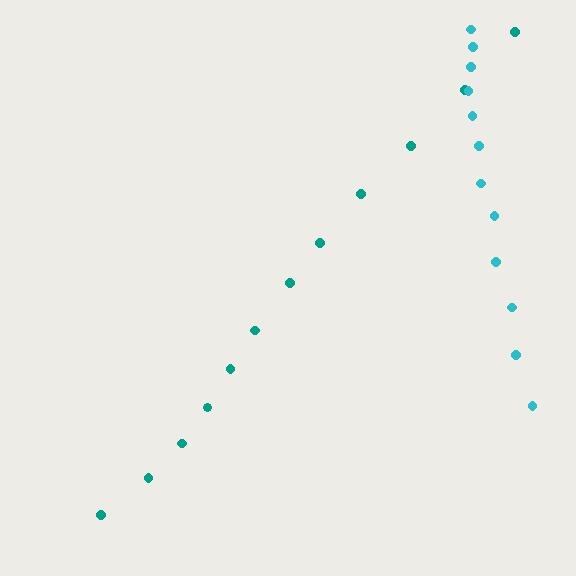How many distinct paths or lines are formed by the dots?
There are 2 distinct paths.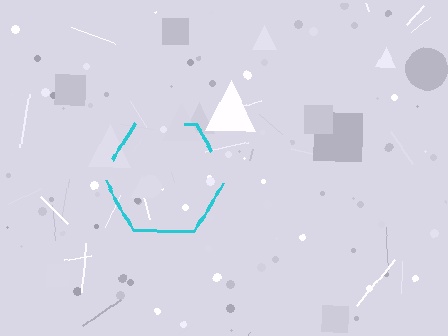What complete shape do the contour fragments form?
The contour fragments form a hexagon.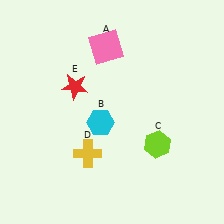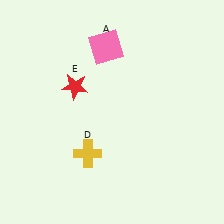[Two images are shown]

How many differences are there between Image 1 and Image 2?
There are 2 differences between the two images.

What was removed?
The lime hexagon (C), the cyan hexagon (B) were removed in Image 2.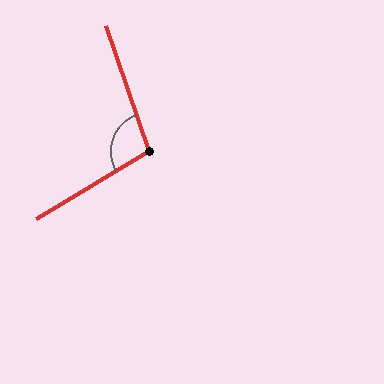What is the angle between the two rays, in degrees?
Approximately 102 degrees.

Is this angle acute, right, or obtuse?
It is obtuse.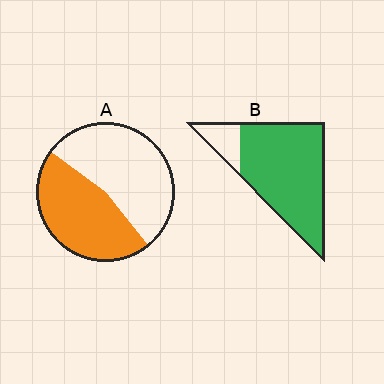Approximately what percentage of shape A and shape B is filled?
A is approximately 45% and B is approximately 85%.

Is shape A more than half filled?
No.